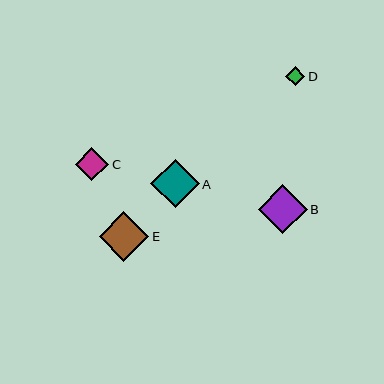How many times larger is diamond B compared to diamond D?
Diamond B is approximately 2.6 times the size of diamond D.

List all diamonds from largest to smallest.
From largest to smallest: E, B, A, C, D.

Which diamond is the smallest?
Diamond D is the smallest with a size of approximately 19 pixels.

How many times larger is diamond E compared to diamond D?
Diamond E is approximately 2.7 times the size of diamond D.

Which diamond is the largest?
Diamond E is the largest with a size of approximately 50 pixels.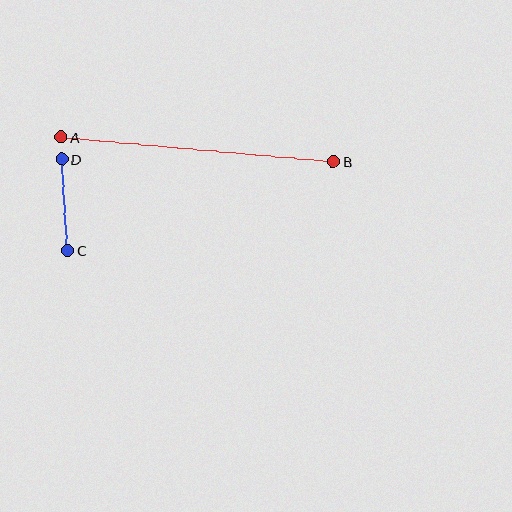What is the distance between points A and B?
The distance is approximately 273 pixels.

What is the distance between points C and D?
The distance is approximately 92 pixels.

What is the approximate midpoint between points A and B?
The midpoint is at approximately (197, 149) pixels.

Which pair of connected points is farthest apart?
Points A and B are farthest apart.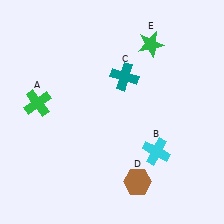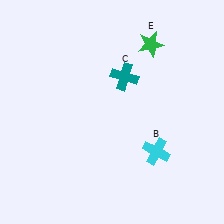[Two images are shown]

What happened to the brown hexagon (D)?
The brown hexagon (D) was removed in Image 2. It was in the bottom-right area of Image 1.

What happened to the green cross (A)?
The green cross (A) was removed in Image 2. It was in the top-left area of Image 1.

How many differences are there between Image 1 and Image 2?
There are 2 differences between the two images.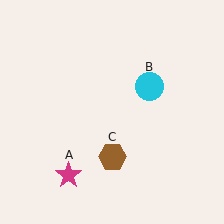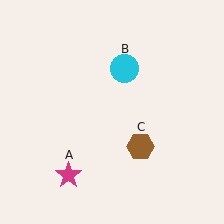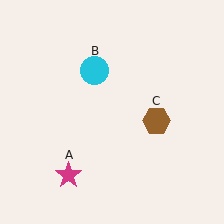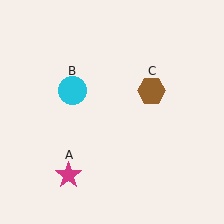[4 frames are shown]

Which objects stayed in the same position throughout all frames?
Magenta star (object A) remained stationary.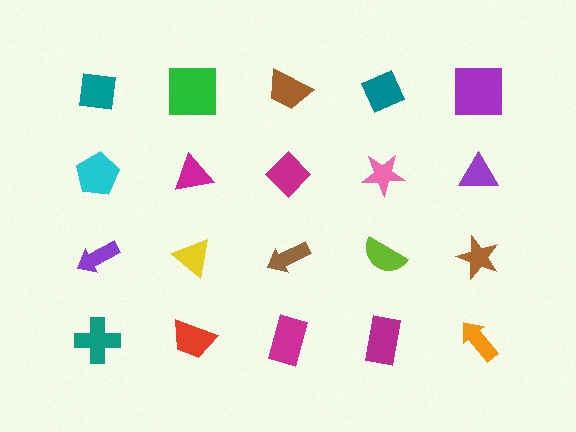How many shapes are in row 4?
5 shapes.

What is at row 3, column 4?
A lime semicircle.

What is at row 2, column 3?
A magenta diamond.